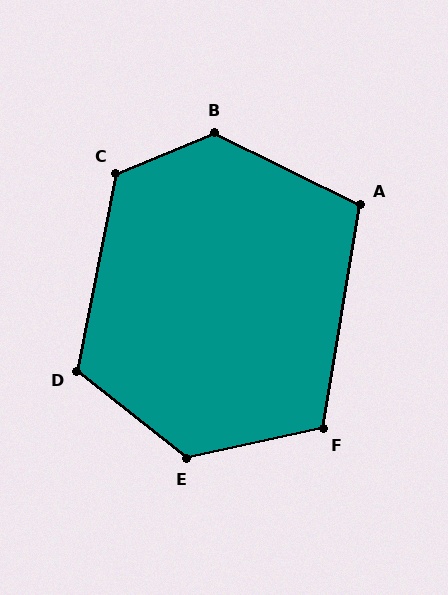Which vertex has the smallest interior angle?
A, at approximately 107 degrees.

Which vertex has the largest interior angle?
B, at approximately 131 degrees.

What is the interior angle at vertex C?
Approximately 123 degrees (obtuse).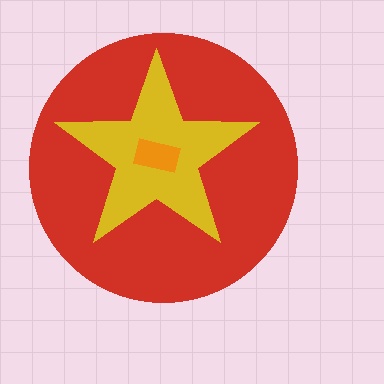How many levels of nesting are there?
3.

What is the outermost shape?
The red circle.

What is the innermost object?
The orange rectangle.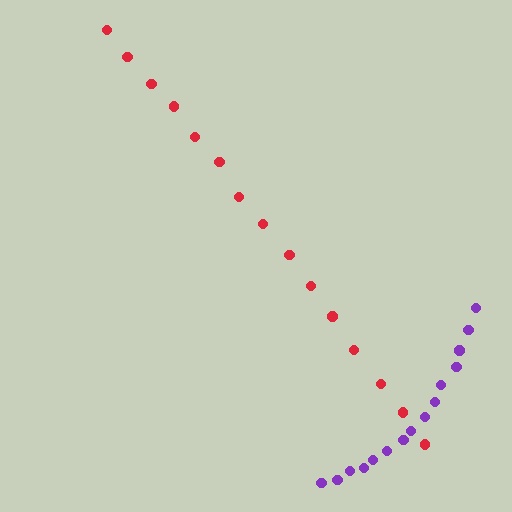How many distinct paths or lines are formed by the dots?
There are 2 distinct paths.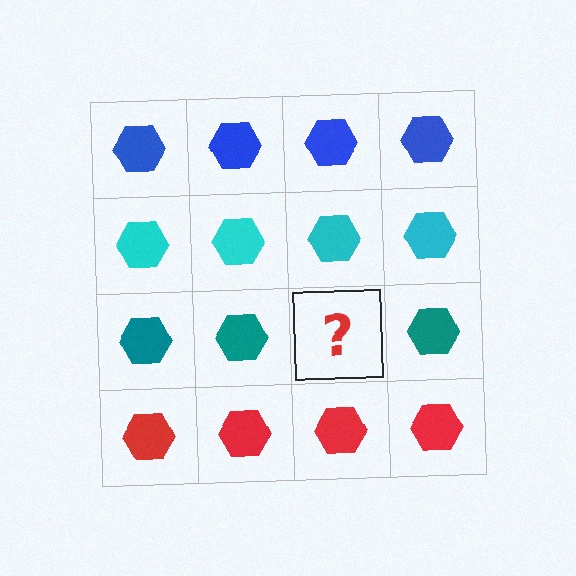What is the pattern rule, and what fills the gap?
The rule is that each row has a consistent color. The gap should be filled with a teal hexagon.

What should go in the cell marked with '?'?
The missing cell should contain a teal hexagon.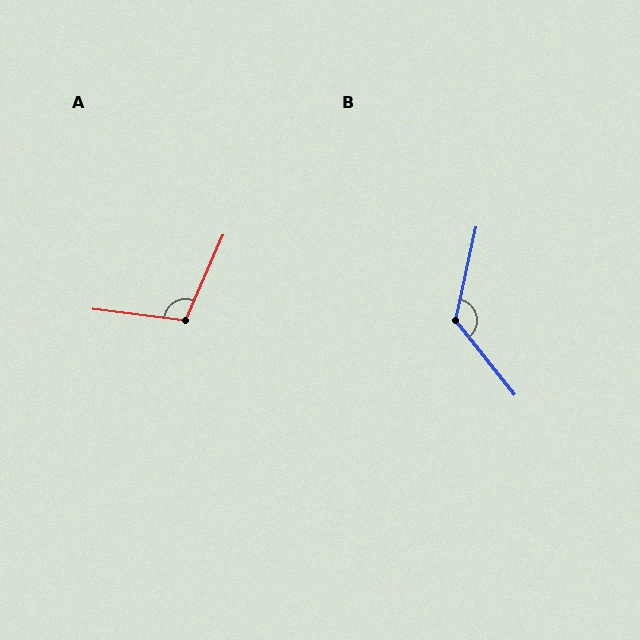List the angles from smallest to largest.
A (106°), B (129°).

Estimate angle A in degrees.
Approximately 106 degrees.